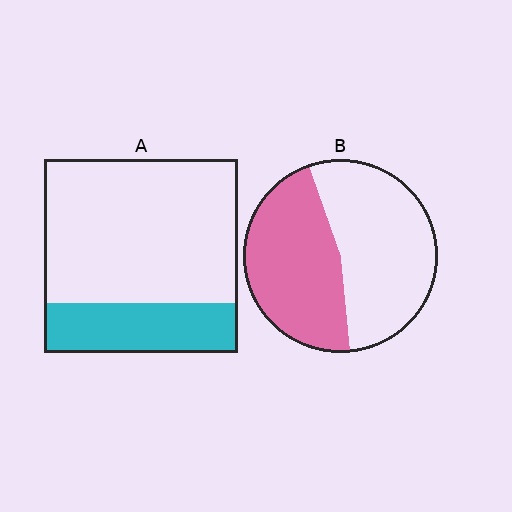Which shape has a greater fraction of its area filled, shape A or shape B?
Shape B.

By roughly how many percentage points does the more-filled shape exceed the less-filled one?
By roughly 20 percentage points (B over A).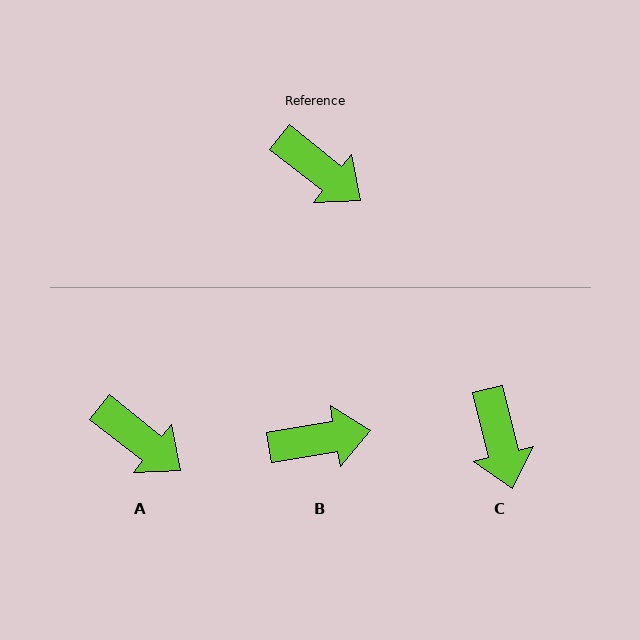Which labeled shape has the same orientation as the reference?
A.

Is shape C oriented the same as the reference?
No, it is off by about 38 degrees.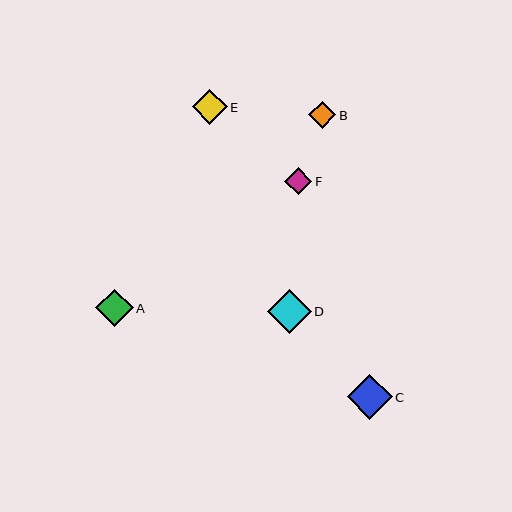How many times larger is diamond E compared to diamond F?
Diamond E is approximately 1.3 times the size of diamond F.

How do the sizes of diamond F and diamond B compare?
Diamond F and diamond B are approximately the same size.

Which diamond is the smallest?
Diamond B is the smallest with a size of approximately 27 pixels.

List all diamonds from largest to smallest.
From largest to smallest: C, D, A, E, F, B.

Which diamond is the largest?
Diamond C is the largest with a size of approximately 45 pixels.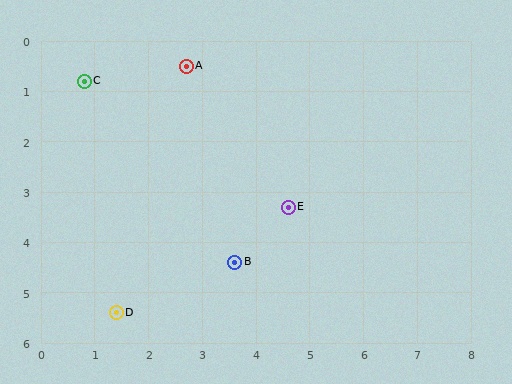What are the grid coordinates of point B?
Point B is at approximately (3.6, 4.4).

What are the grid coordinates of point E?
Point E is at approximately (4.6, 3.3).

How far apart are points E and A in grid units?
Points E and A are about 3.4 grid units apart.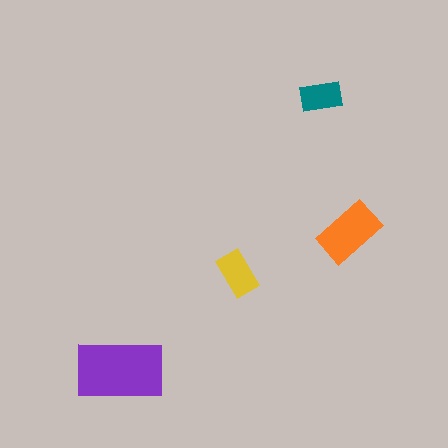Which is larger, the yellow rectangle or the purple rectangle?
The purple one.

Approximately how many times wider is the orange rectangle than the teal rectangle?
About 1.5 times wider.